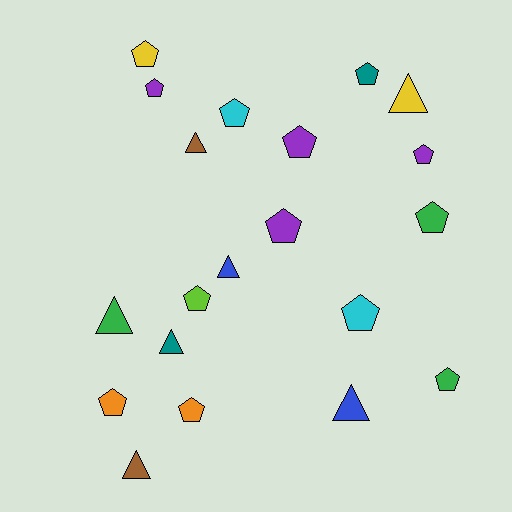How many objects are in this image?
There are 20 objects.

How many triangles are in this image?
There are 7 triangles.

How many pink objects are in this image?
There are no pink objects.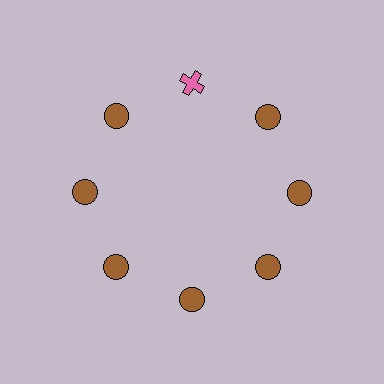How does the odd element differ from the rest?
It differs in both color (pink instead of brown) and shape (cross instead of circle).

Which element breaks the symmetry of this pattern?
The pink cross at roughly the 12 o'clock position breaks the symmetry. All other shapes are brown circles.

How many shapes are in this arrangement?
There are 8 shapes arranged in a ring pattern.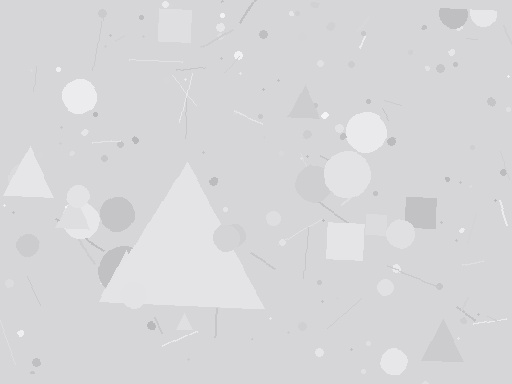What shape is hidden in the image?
A triangle is hidden in the image.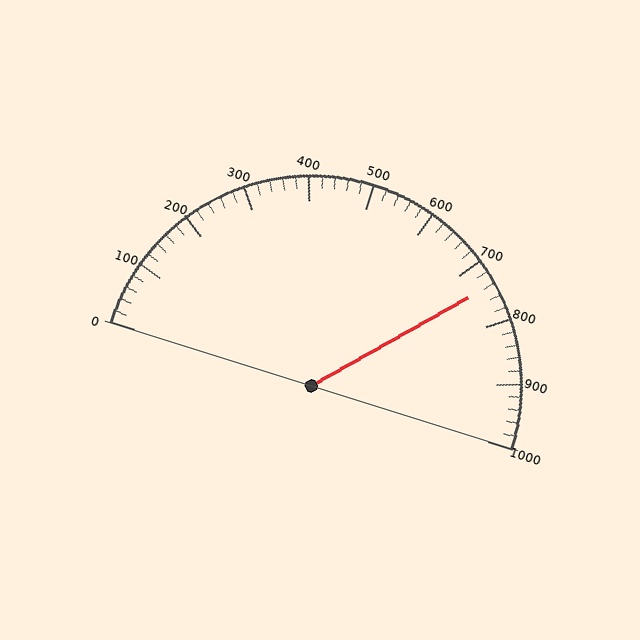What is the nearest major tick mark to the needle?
The nearest major tick mark is 700.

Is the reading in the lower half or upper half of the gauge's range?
The reading is in the upper half of the range (0 to 1000).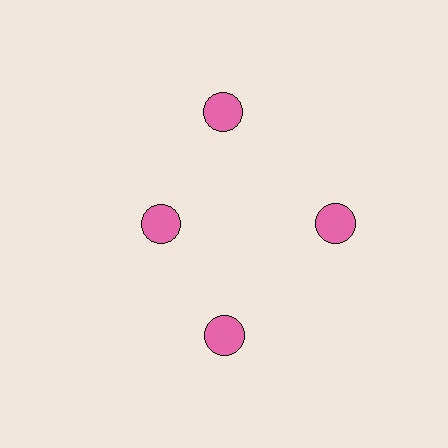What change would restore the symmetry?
The symmetry would be restored by moving it outward, back onto the ring so that all 4 circles sit at equal angles and equal distance from the center.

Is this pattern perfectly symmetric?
No. The 4 pink circles are arranged in a ring, but one element near the 9 o'clock position is pulled inward toward the center, breaking the 4-fold rotational symmetry.